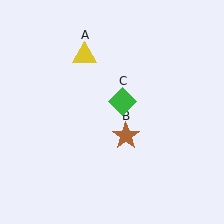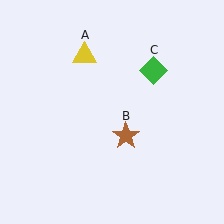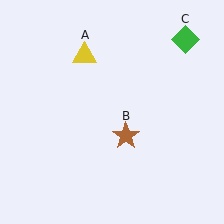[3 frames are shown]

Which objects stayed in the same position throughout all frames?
Yellow triangle (object A) and brown star (object B) remained stationary.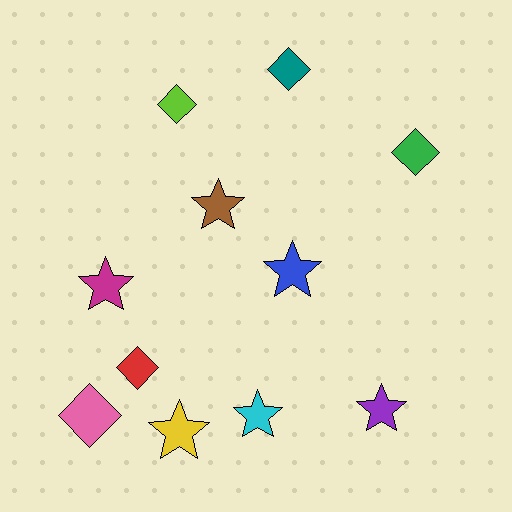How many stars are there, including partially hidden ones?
There are 6 stars.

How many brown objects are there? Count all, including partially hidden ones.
There is 1 brown object.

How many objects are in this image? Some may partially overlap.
There are 11 objects.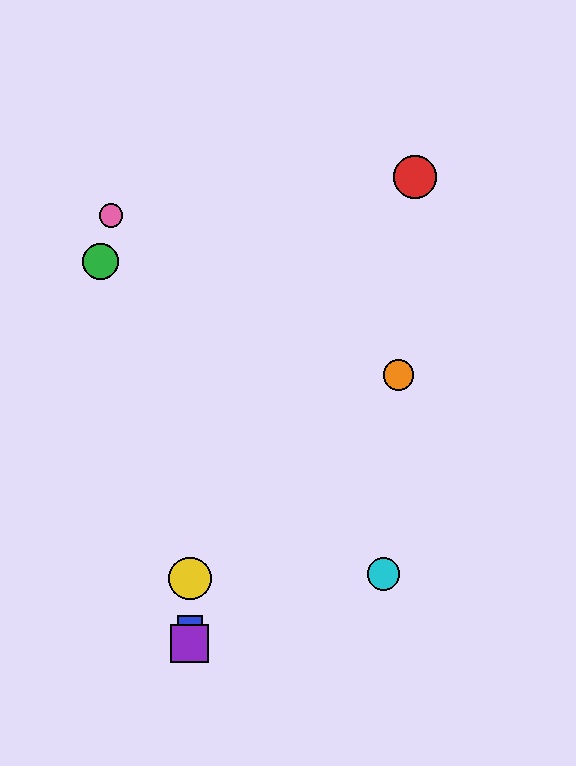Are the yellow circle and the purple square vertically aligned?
Yes, both are at x≈190.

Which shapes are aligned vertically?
The blue square, the yellow circle, the purple square are aligned vertically.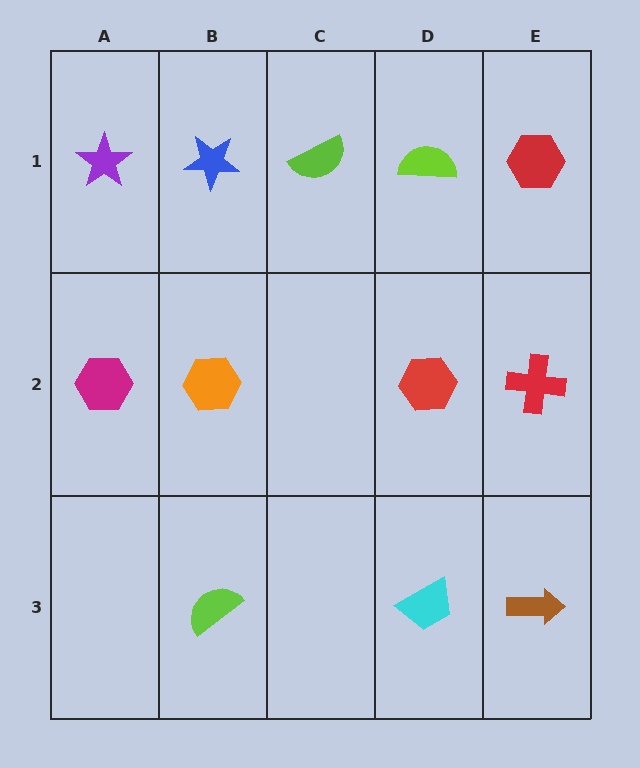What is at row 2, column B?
An orange hexagon.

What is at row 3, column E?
A brown arrow.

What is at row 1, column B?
A blue star.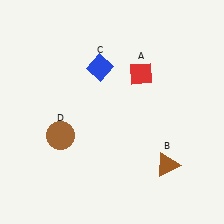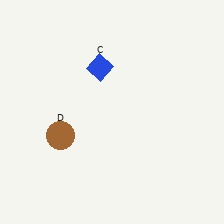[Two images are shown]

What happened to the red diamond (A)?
The red diamond (A) was removed in Image 2. It was in the top-right area of Image 1.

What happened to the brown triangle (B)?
The brown triangle (B) was removed in Image 2. It was in the bottom-right area of Image 1.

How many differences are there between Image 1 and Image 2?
There are 2 differences between the two images.